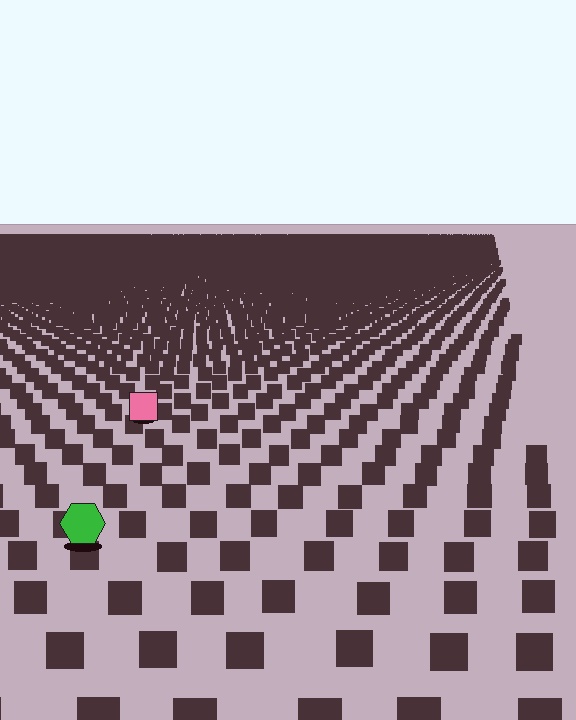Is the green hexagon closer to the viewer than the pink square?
Yes. The green hexagon is closer — you can tell from the texture gradient: the ground texture is coarser near it.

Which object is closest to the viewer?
The green hexagon is closest. The texture marks near it are larger and more spread out.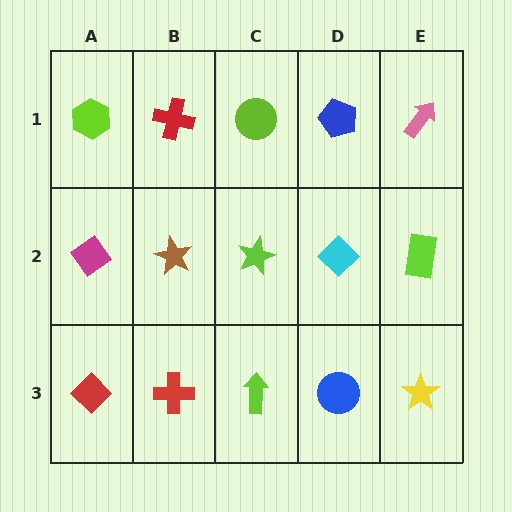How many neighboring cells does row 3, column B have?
3.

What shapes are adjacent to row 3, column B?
A brown star (row 2, column B), a red diamond (row 3, column A), a lime arrow (row 3, column C).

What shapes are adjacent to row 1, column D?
A cyan diamond (row 2, column D), a lime circle (row 1, column C), a pink arrow (row 1, column E).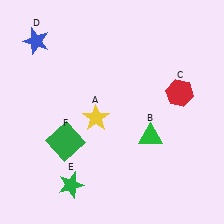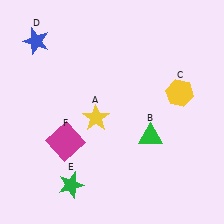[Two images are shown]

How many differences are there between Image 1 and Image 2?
There are 2 differences between the two images.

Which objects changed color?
C changed from red to yellow. F changed from green to magenta.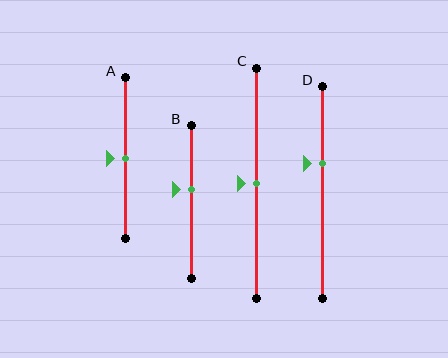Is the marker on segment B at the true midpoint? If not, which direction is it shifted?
No, the marker on segment B is shifted upward by about 8% of the segment length.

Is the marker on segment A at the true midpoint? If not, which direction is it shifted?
Yes, the marker on segment A is at the true midpoint.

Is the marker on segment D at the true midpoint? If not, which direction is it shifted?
No, the marker on segment D is shifted upward by about 14% of the segment length.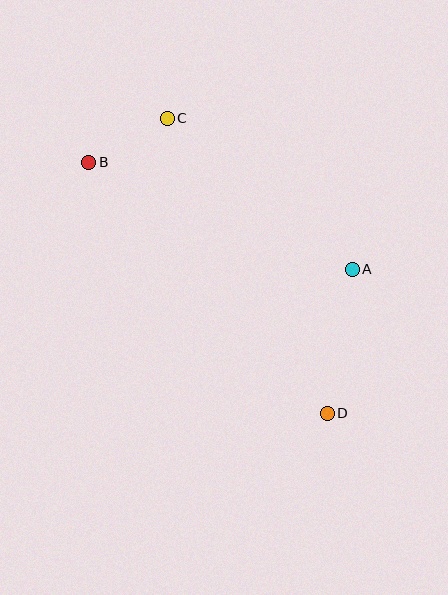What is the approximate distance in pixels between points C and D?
The distance between C and D is approximately 336 pixels.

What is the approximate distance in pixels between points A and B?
The distance between A and B is approximately 284 pixels.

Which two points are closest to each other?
Points B and C are closest to each other.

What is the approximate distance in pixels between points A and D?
The distance between A and D is approximately 146 pixels.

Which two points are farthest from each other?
Points B and D are farthest from each other.